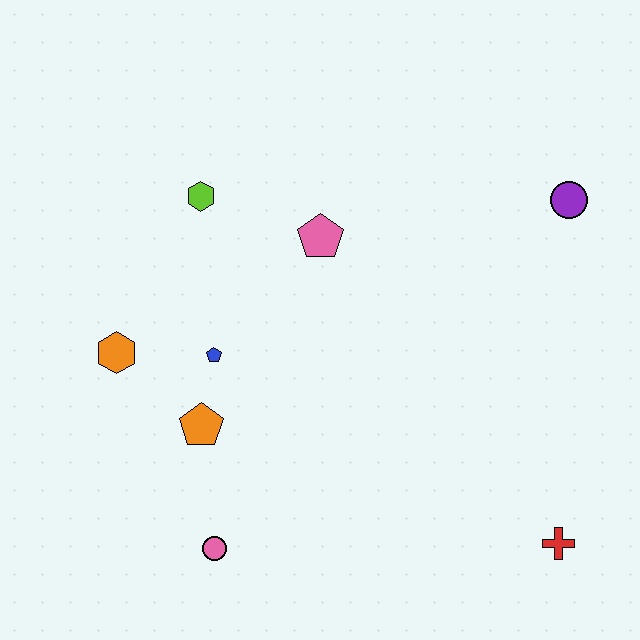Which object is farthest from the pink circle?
The purple circle is farthest from the pink circle.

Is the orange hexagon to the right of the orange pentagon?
No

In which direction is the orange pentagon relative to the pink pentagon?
The orange pentagon is below the pink pentagon.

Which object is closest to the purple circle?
The pink pentagon is closest to the purple circle.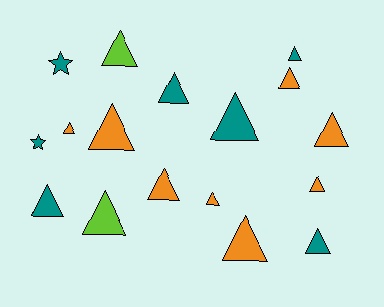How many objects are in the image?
There are 17 objects.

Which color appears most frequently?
Orange, with 8 objects.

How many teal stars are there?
There are 2 teal stars.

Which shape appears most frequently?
Triangle, with 15 objects.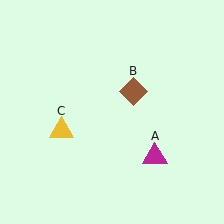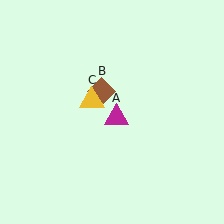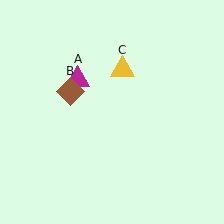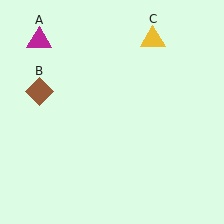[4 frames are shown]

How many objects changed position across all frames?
3 objects changed position: magenta triangle (object A), brown diamond (object B), yellow triangle (object C).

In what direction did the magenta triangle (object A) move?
The magenta triangle (object A) moved up and to the left.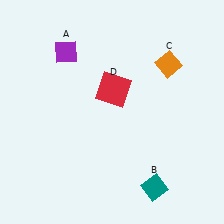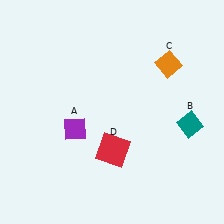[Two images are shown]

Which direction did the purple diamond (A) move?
The purple diamond (A) moved down.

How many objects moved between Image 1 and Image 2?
3 objects moved between the two images.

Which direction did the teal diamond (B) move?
The teal diamond (B) moved up.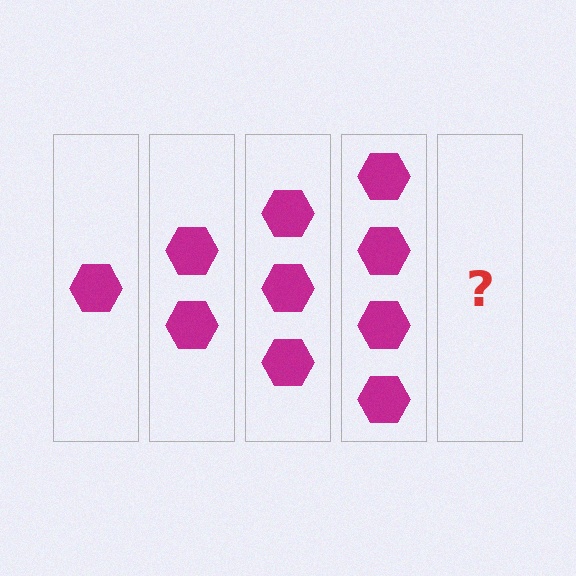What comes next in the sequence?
The next element should be 5 hexagons.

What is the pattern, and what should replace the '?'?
The pattern is that each step adds one more hexagon. The '?' should be 5 hexagons.